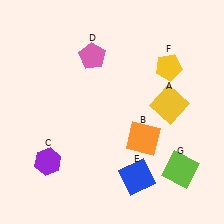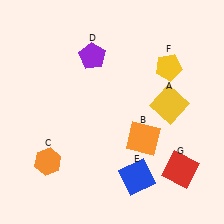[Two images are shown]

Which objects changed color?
C changed from purple to orange. D changed from pink to purple. G changed from lime to red.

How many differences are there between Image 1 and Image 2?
There are 3 differences between the two images.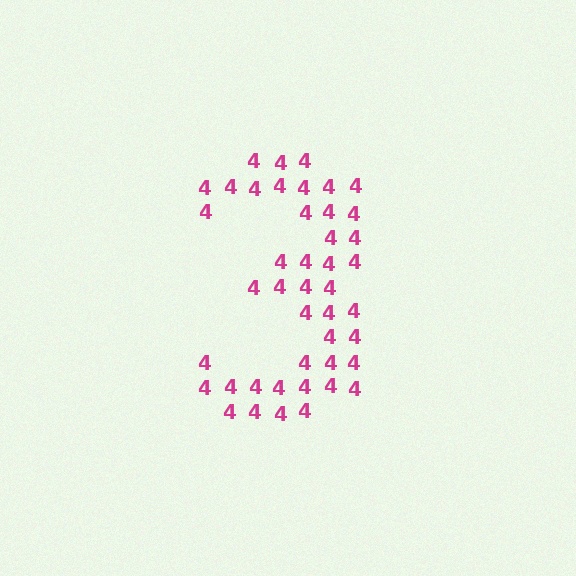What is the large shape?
The large shape is the digit 3.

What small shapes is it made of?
It is made of small digit 4's.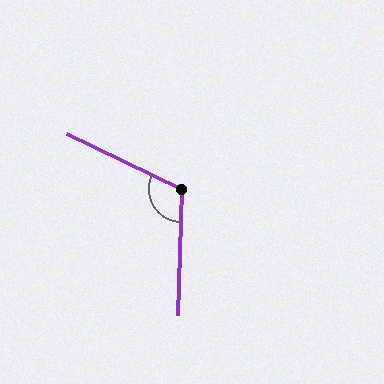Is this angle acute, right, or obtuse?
It is obtuse.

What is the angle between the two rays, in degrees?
Approximately 114 degrees.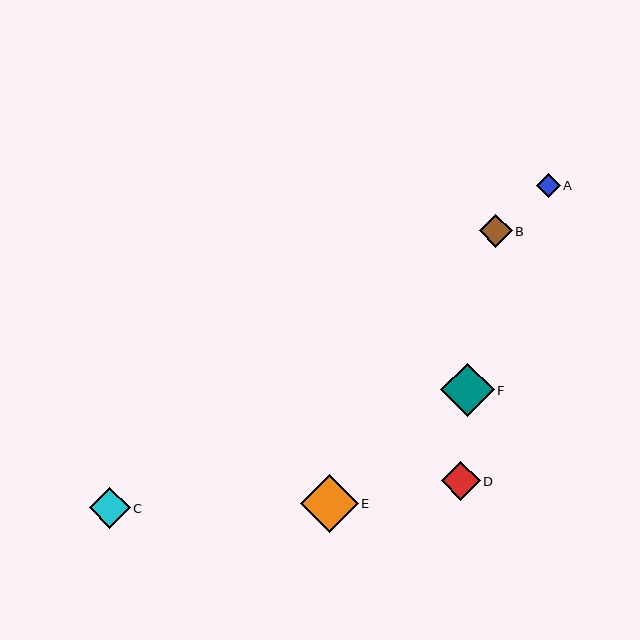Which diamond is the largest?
Diamond E is the largest with a size of approximately 57 pixels.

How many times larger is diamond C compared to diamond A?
Diamond C is approximately 1.7 times the size of diamond A.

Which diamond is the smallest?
Diamond A is the smallest with a size of approximately 24 pixels.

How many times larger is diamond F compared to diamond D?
Diamond F is approximately 1.4 times the size of diamond D.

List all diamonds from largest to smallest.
From largest to smallest: E, F, C, D, B, A.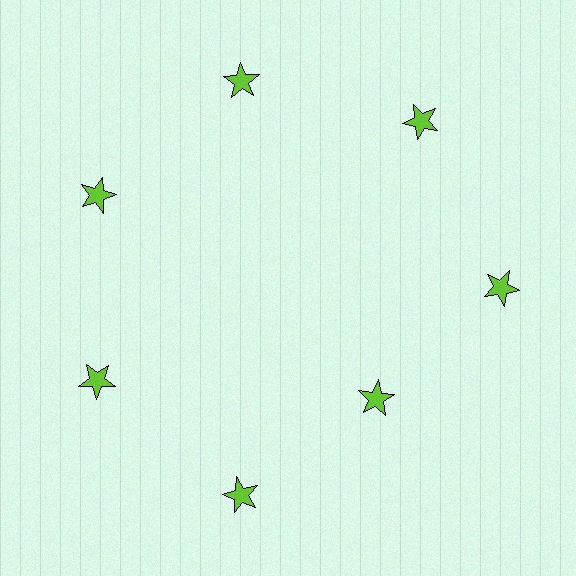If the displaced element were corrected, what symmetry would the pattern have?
It would have 7-fold rotational symmetry — the pattern would map onto itself every 51 degrees.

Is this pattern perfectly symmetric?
No. The 7 lime stars are arranged in a ring, but one element near the 5 o'clock position is pulled inward toward the center, breaking the 7-fold rotational symmetry.